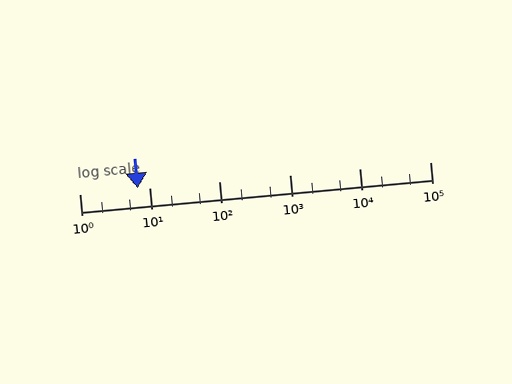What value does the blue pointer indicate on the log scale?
The pointer indicates approximately 6.8.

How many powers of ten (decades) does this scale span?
The scale spans 5 decades, from 1 to 100000.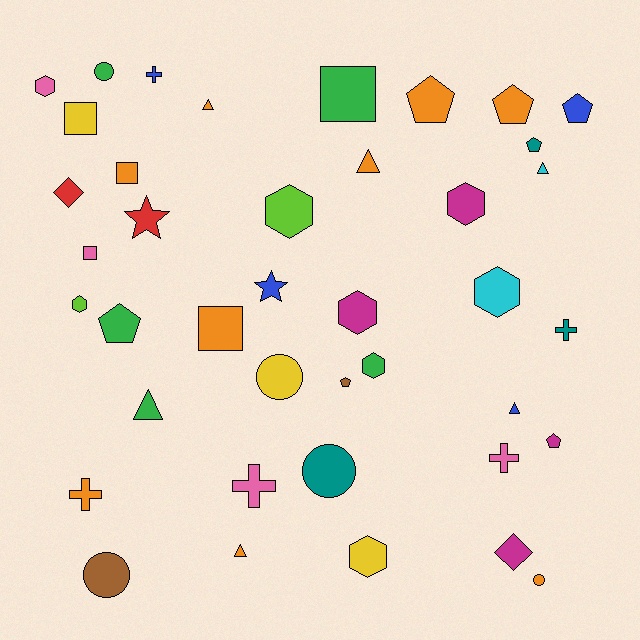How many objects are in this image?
There are 40 objects.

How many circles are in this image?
There are 5 circles.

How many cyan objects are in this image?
There are 2 cyan objects.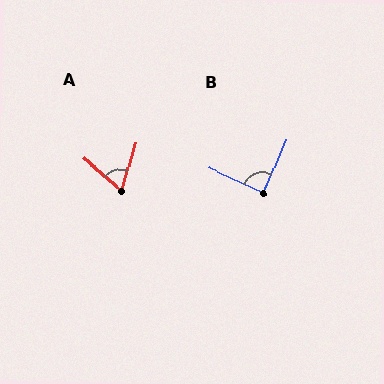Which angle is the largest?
B, at approximately 88 degrees.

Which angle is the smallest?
A, at approximately 66 degrees.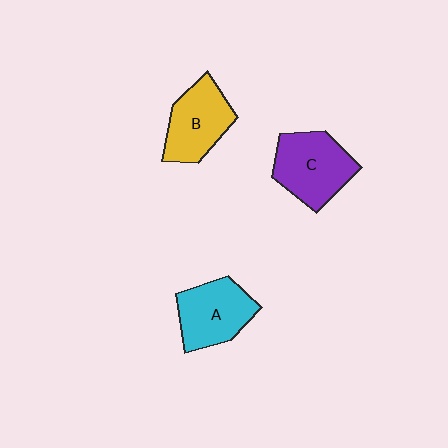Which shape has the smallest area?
Shape B (yellow).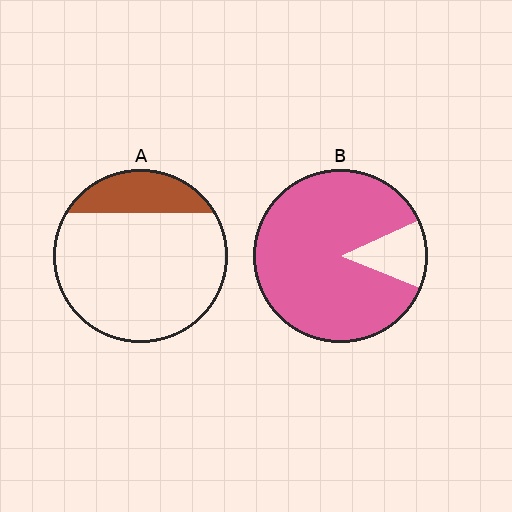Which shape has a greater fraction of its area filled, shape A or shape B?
Shape B.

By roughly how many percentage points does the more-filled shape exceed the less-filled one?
By roughly 65 percentage points (B over A).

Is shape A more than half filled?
No.